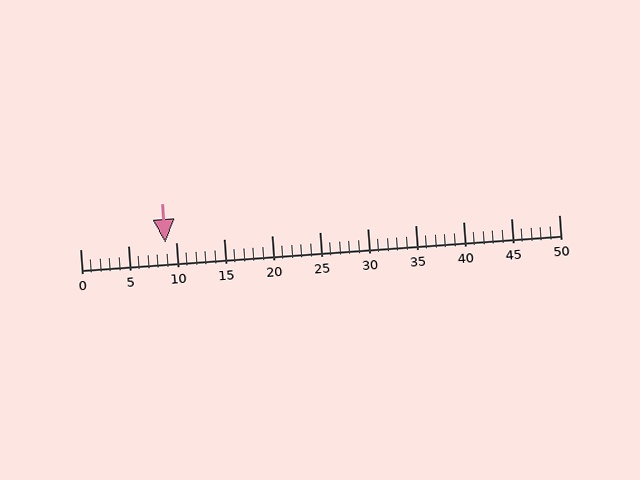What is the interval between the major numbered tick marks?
The major tick marks are spaced 5 units apart.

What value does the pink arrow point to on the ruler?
The pink arrow points to approximately 9.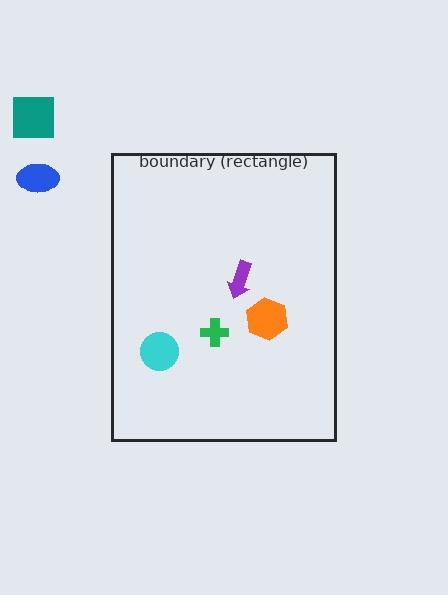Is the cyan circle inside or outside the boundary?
Inside.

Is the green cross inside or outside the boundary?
Inside.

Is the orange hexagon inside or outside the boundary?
Inside.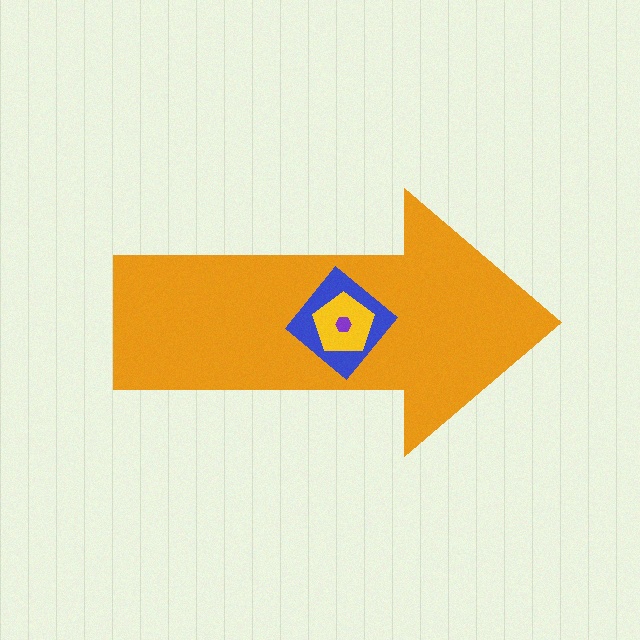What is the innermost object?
The purple hexagon.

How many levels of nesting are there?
4.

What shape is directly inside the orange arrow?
The blue diamond.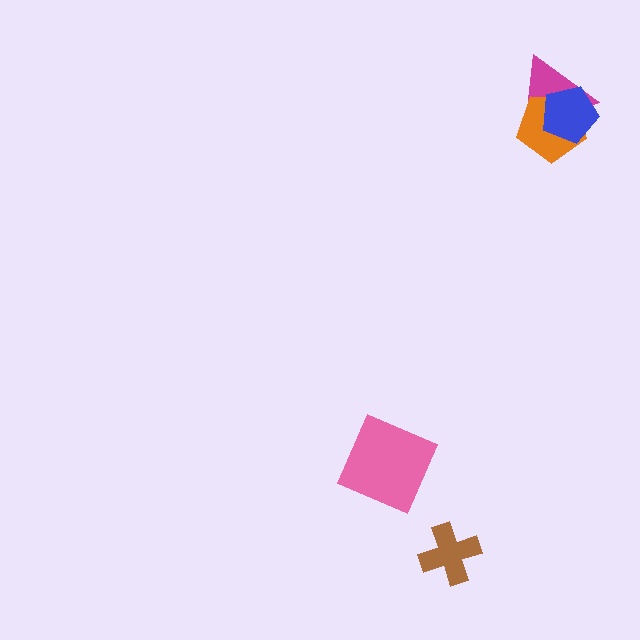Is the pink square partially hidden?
No, no other shape covers it.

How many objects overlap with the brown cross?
0 objects overlap with the brown cross.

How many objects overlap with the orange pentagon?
2 objects overlap with the orange pentagon.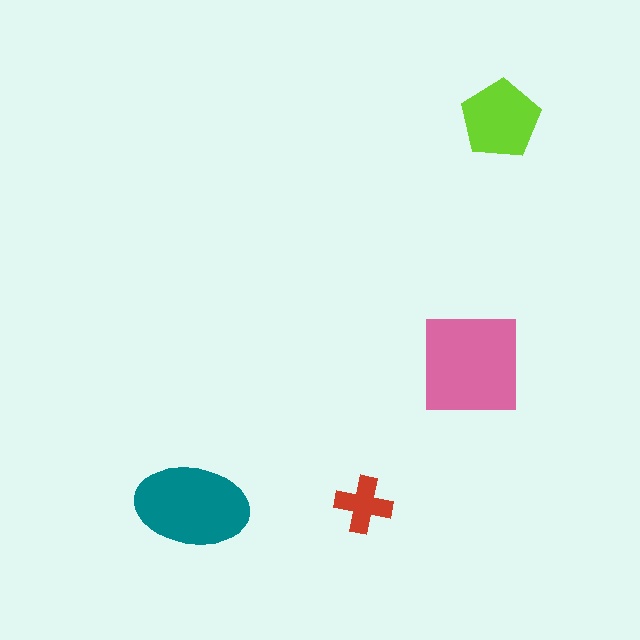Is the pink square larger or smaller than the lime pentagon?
Larger.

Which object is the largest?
The pink square.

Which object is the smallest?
The red cross.